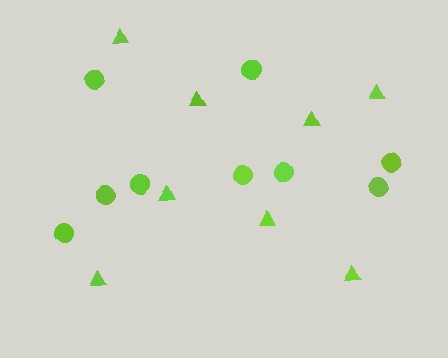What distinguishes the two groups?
There are 2 groups: one group of circles (9) and one group of triangles (8).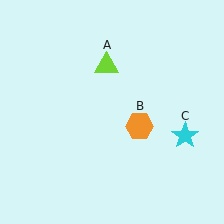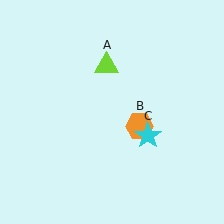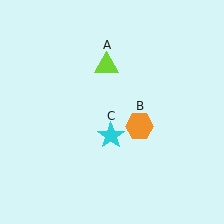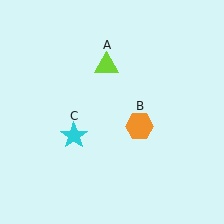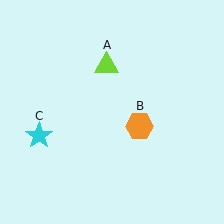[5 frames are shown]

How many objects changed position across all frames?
1 object changed position: cyan star (object C).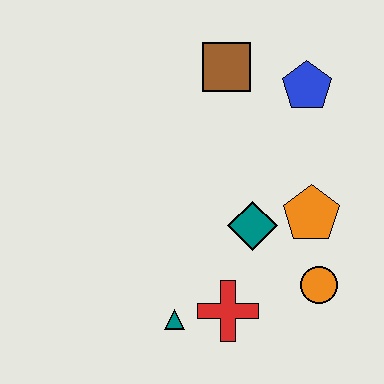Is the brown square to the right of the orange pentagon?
No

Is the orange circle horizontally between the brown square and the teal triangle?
No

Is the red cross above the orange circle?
No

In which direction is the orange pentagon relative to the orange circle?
The orange pentagon is above the orange circle.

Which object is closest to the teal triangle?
The red cross is closest to the teal triangle.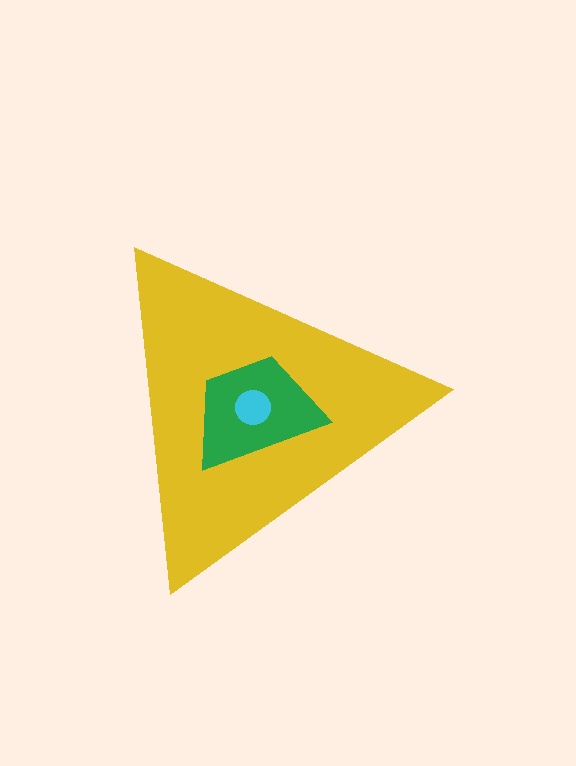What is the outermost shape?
The yellow triangle.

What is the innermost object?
The cyan circle.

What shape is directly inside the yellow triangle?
The green trapezoid.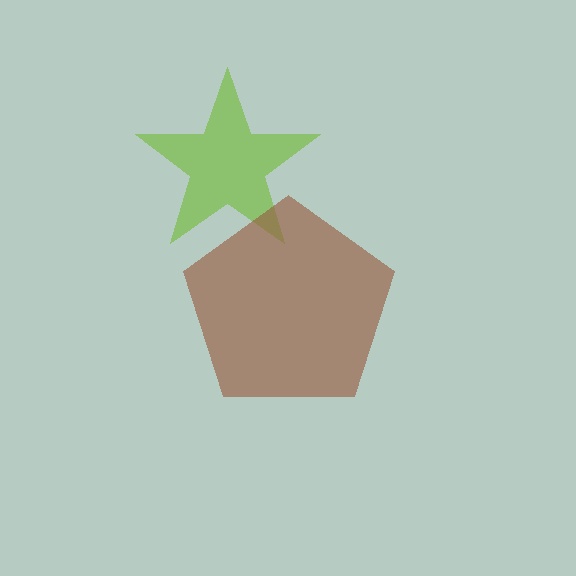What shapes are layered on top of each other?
The layered shapes are: a lime star, a brown pentagon.